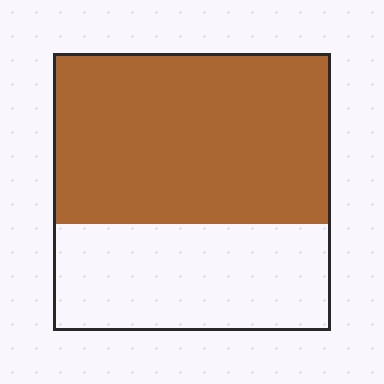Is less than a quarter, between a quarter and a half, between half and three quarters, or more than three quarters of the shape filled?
Between half and three quarters.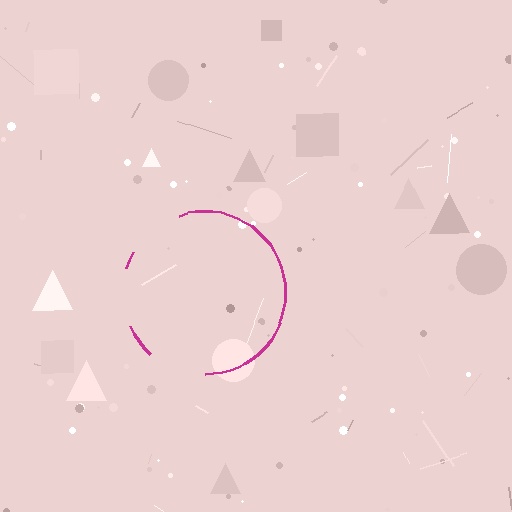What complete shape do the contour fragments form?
The contour fragments form a circle.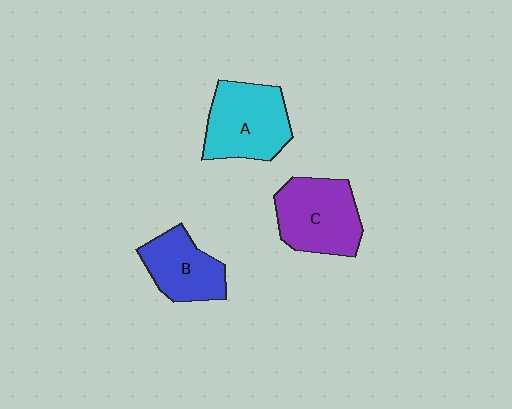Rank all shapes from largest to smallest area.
From largest to smallest: A (cyan), C (purple), B (blue).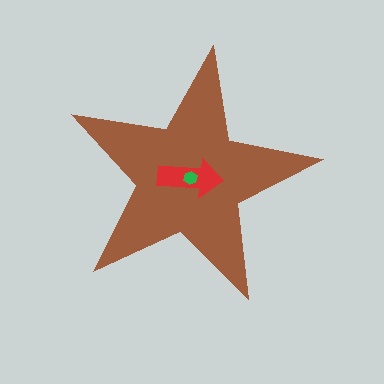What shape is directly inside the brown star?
The red arrow.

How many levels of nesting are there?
3.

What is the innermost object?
The green hexagon.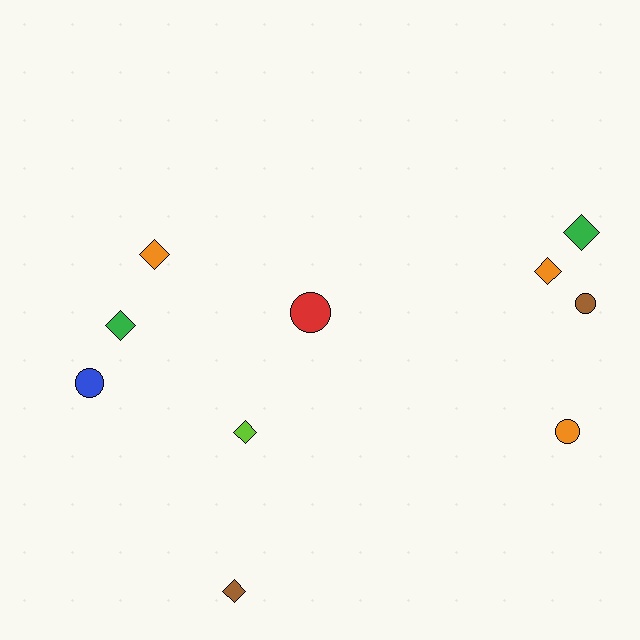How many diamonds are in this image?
There are 6 diamonds.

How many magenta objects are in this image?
There are no magenta objects.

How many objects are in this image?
There are 10 objects.